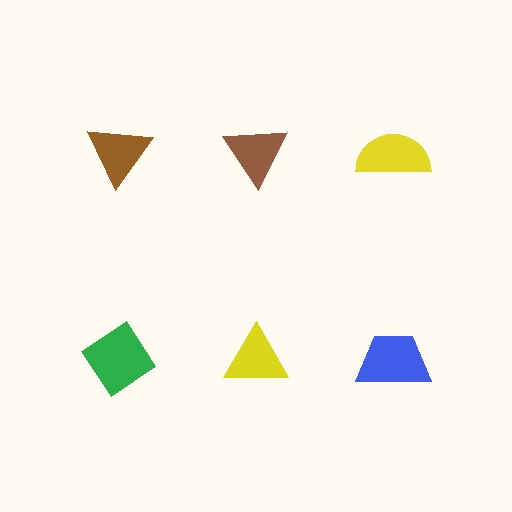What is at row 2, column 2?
A yellow triangle.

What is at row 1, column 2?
A brown triangle.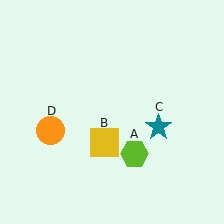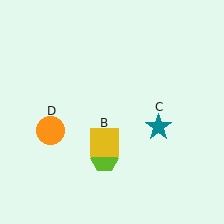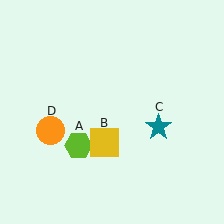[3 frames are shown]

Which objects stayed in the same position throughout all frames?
Yellow square (object B) and teal star (object C) and orange circle (object D) remained stationary.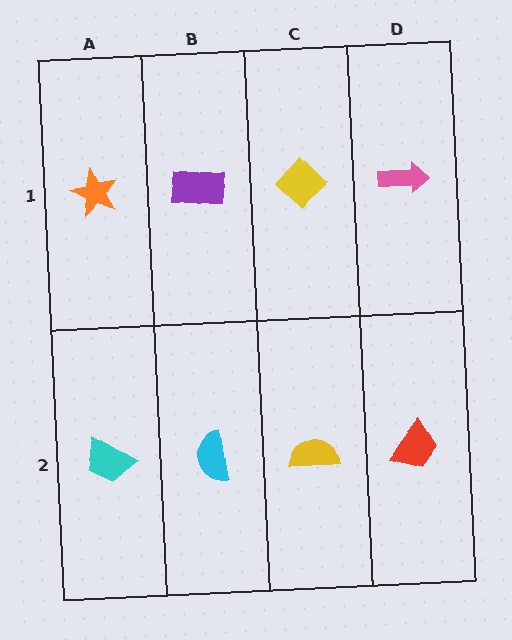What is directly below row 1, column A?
A cyan trapezoid.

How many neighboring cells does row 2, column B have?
3.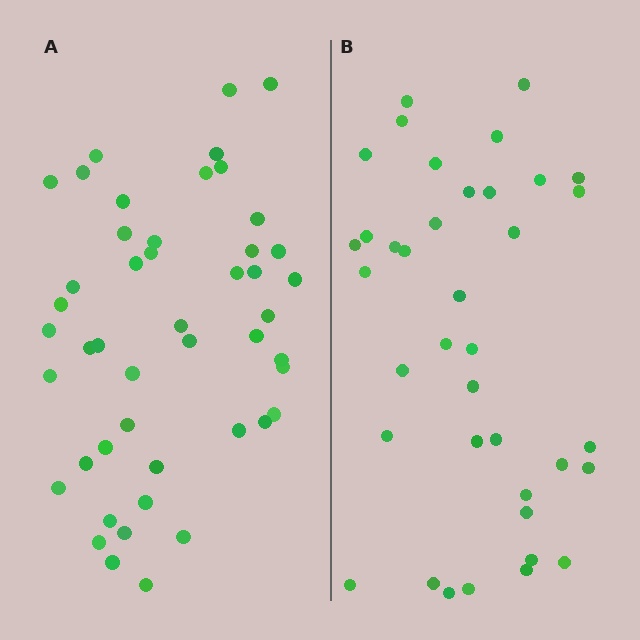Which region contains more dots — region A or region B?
Region A (the left region) has more dots.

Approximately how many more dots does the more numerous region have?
Region A has roughly 8 or so more dots than region B.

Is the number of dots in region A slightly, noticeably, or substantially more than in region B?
Region A has only slightly more — the two regions are fairly close. The ratio is roughly 1.2 to 1.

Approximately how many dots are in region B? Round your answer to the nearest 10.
About 40 dots. (The exact count is 38, which rounds to 40.)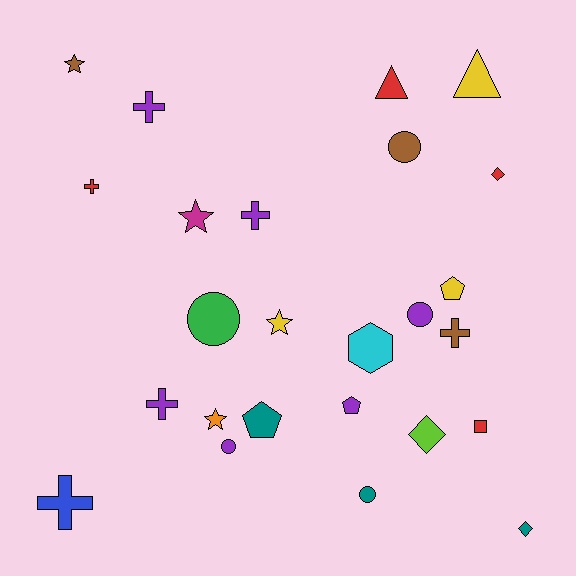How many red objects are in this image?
There are 4 red objects.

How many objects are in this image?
There are 25 objects.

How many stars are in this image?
There are 4 stars.